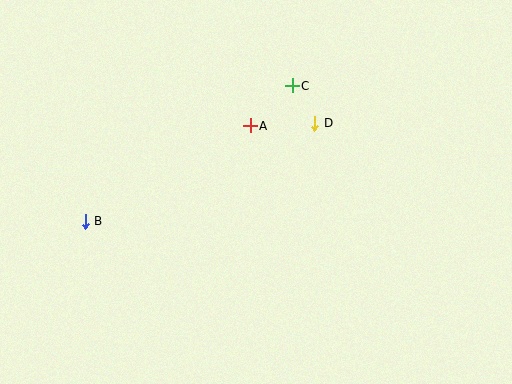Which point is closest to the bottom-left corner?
Point B is closest to the bottom-left corner.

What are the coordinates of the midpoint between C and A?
The midpoint between C and A is at (271, 106).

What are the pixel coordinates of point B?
Point B is at (85, 221).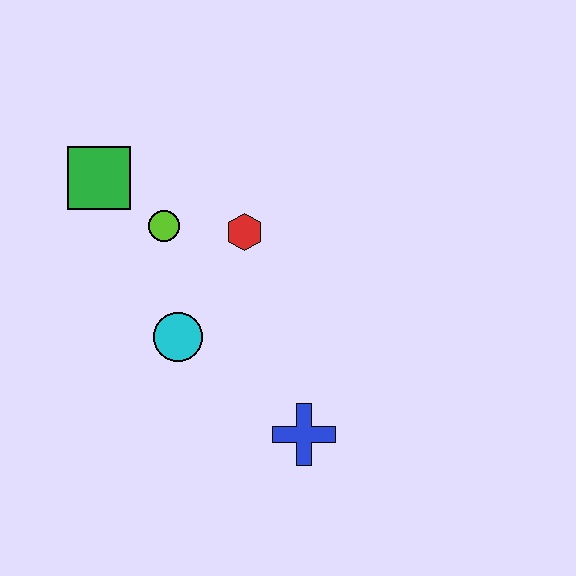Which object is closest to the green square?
The lime circle is closest to the green square.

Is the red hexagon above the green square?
No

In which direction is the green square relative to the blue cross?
The green square is above the blue cross.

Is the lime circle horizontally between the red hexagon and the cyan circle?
No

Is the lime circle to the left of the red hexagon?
Yes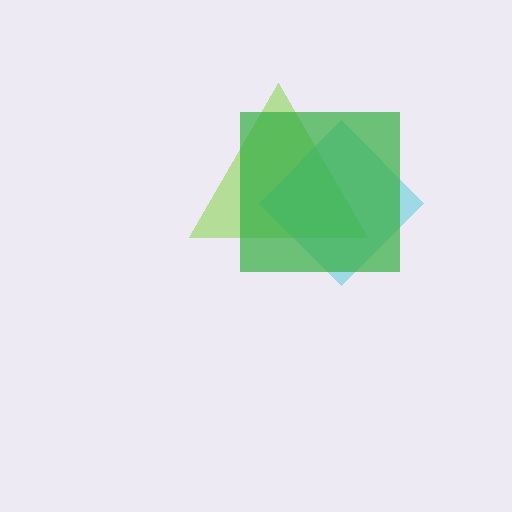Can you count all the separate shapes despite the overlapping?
Yes, there are 3 separate shapes.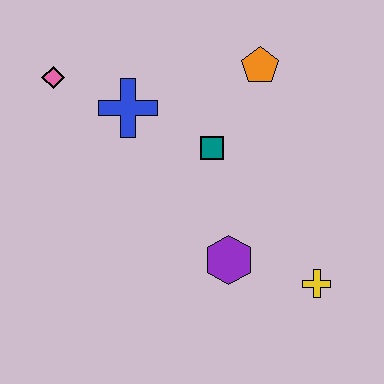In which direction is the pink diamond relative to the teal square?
The pink diamond is to the left of the teal square.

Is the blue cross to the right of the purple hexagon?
No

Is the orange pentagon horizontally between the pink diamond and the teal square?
No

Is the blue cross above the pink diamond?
No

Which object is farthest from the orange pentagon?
The yellow cross is farthest from the orange pentagon.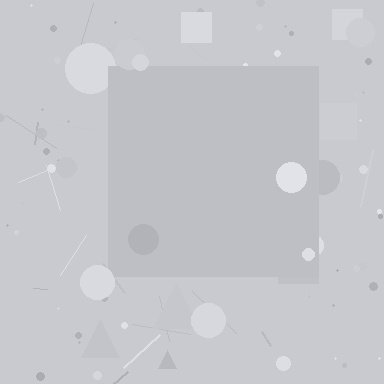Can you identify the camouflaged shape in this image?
The camouflaged shape is a square.